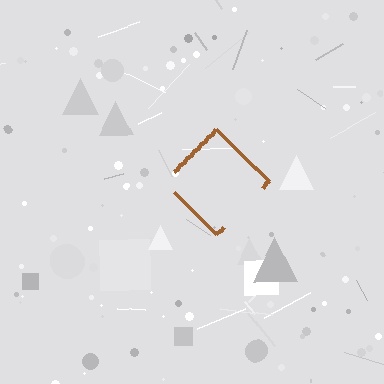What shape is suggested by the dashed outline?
The dashed outline suggests a diamond.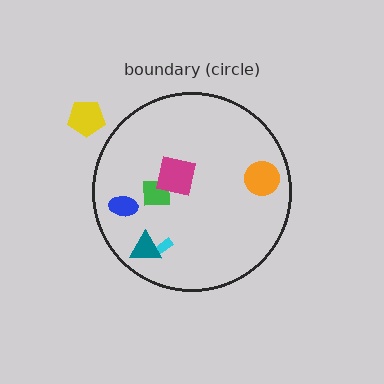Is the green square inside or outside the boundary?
Inside.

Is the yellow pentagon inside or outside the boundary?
Outside.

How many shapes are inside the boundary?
6 inside, 1 outside.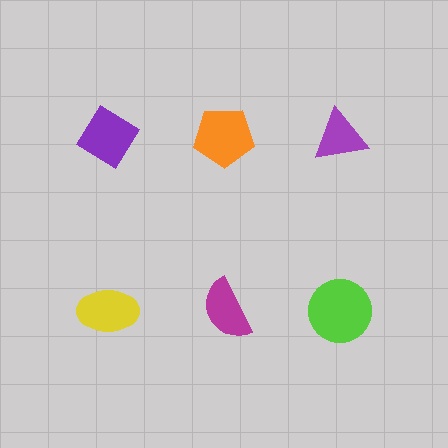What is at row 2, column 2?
A magenta semicircle.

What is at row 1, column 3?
A purple triangle.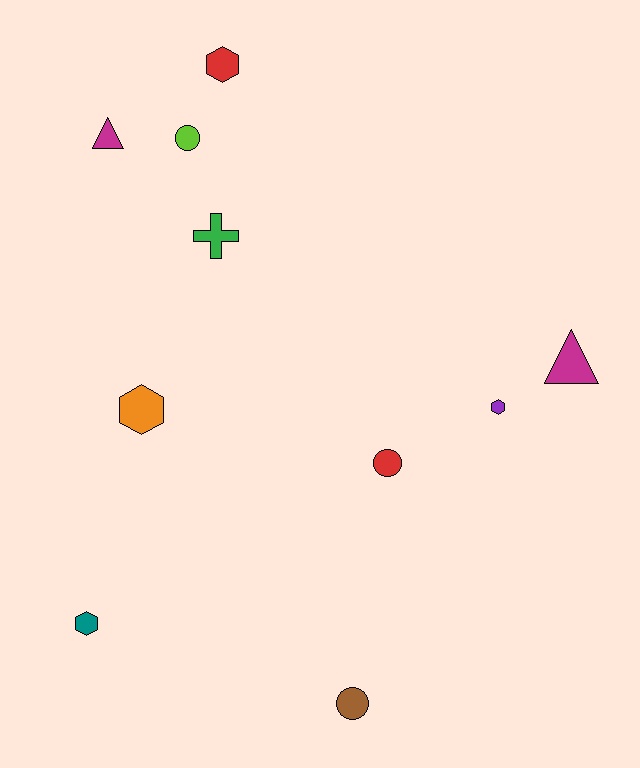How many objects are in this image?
There are 10 objects.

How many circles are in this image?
There are 3 circles.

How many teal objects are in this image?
There is 1 teal object.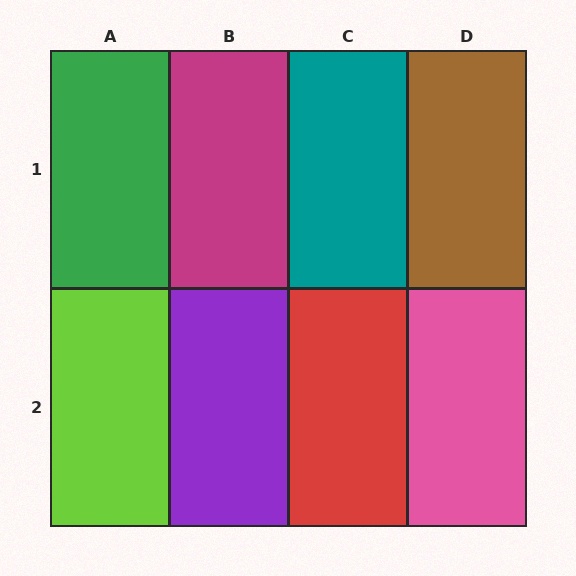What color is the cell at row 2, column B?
Purple.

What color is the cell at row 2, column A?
Lime.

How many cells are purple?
1 cell is purple.